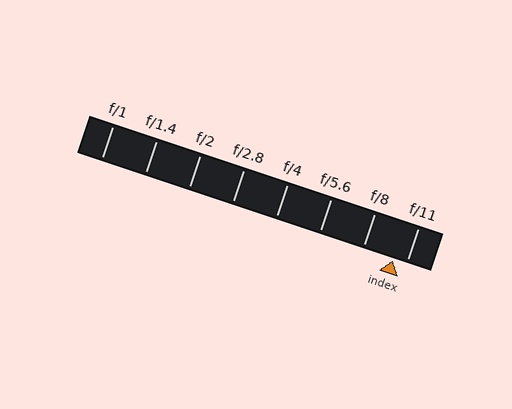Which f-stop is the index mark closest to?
The index mark is closest to f/11.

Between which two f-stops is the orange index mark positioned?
The index mark is between f/8 and f/11.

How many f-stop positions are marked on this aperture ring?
There are 8 f-stop positions marked.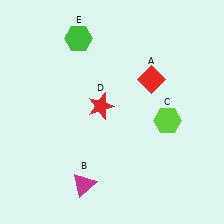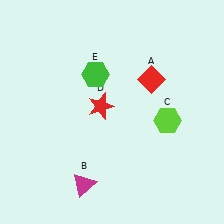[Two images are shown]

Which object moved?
The green hexagon (E) moved down.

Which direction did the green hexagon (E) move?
The green hexagon (E) moved down.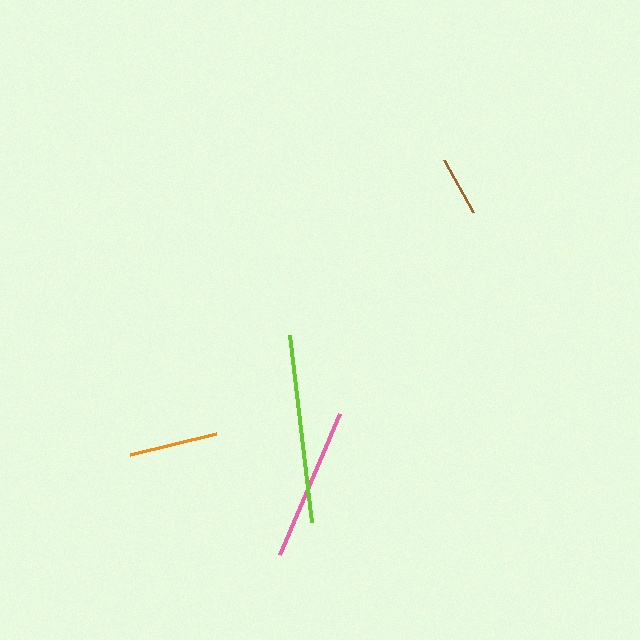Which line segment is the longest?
The lime line is the longest at approximately 189 pixels.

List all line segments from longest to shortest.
From longest to shortest: lime, pink, orange, brown.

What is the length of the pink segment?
The pink segment is approximately 153 pixels long.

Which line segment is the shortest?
The brown line is the shortest at approximately 60 pixels.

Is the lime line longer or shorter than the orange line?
The lime line is longer than the orange line.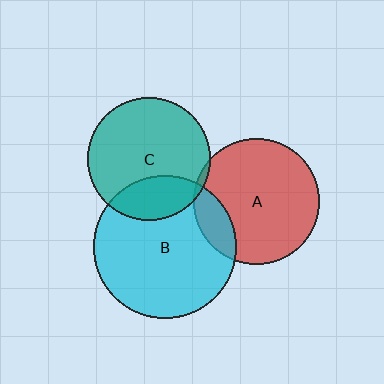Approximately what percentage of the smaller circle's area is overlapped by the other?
Approximately 5%.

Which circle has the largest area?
Circle B (cyan).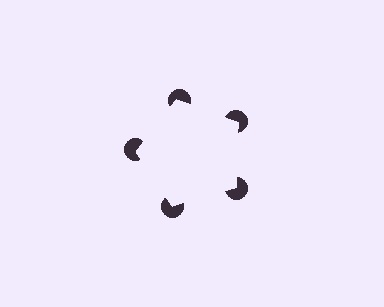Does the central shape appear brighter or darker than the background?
It typically appears slightly brighter than the background, even though no actual brightness change is drawn.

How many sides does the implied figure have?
5 sides.